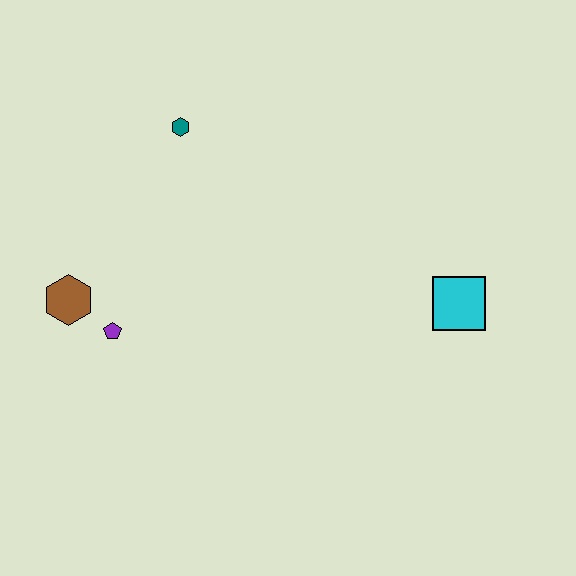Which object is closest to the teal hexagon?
The brown hexagon is closest to the teal hexagon.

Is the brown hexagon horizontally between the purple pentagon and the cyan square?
No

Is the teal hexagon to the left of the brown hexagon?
No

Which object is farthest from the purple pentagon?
The cyan square is farthest from the purple pentagon.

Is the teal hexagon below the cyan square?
No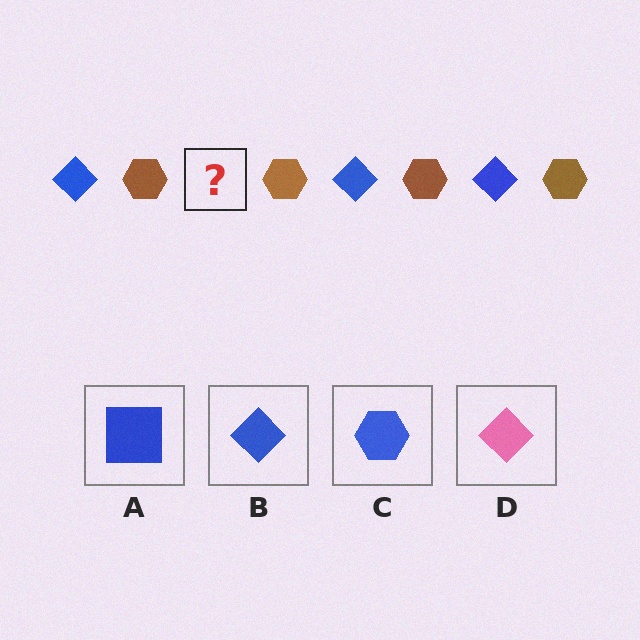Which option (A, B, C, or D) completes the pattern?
B.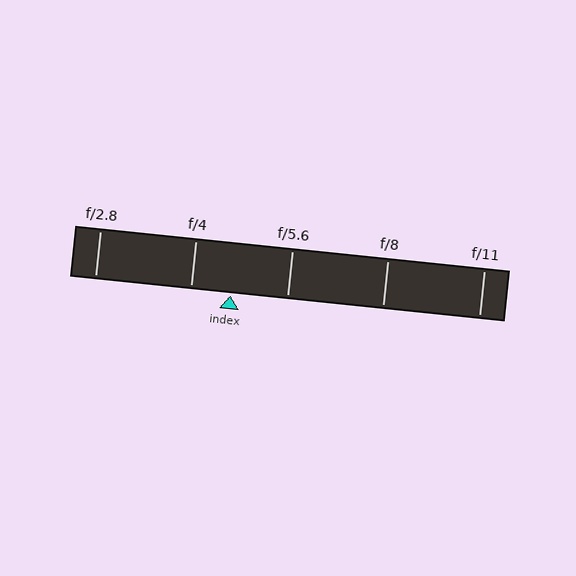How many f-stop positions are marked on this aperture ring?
There are 5 f-stop positions marked.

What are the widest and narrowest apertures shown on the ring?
The widest aperture shown is f/2.8 and the narrowest is f/11.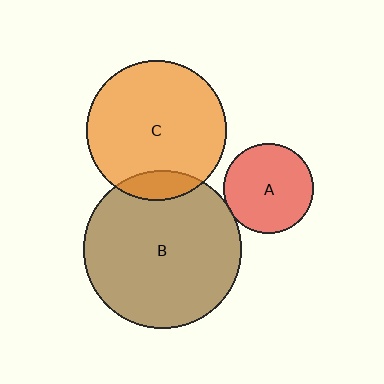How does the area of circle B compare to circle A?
Approximately 3.1 times.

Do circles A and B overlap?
Yes.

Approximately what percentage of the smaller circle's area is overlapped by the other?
Approximately 5%.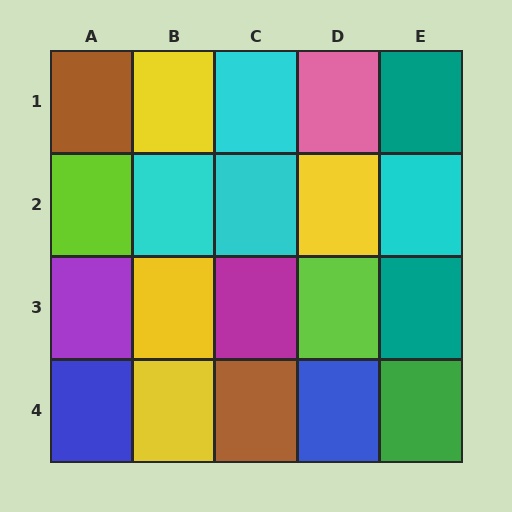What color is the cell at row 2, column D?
Yellow.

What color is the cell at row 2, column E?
Cyan.